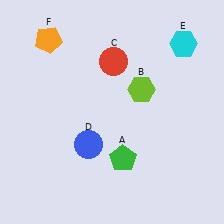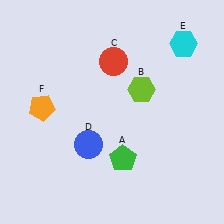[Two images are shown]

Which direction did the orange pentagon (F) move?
The orange pentagon (F) moved down.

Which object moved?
The orange pentagon (F) moved down.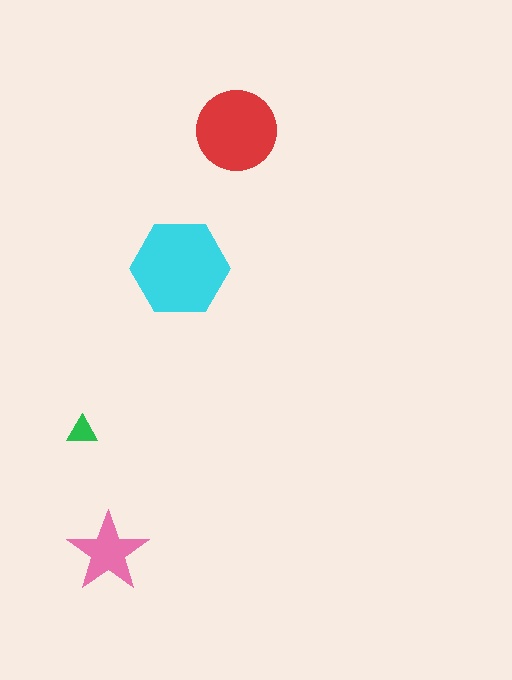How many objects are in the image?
There are 4 objects in the image.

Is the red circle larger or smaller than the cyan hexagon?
Smaller.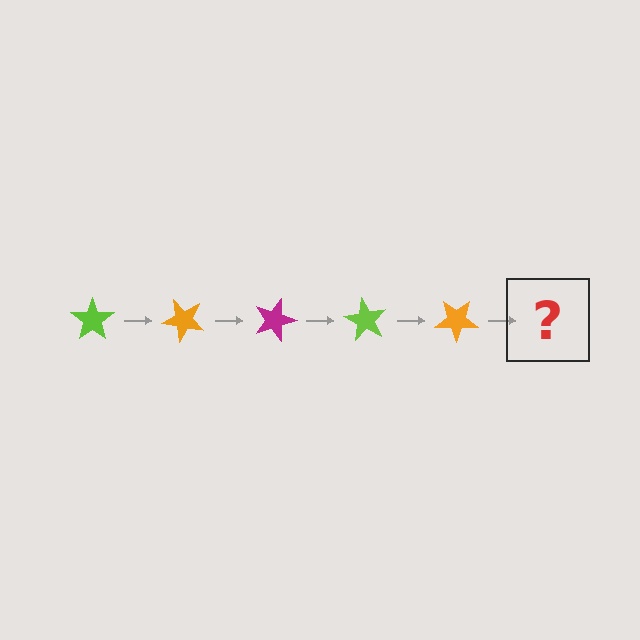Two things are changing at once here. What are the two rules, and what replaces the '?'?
The two rules are that it rotates 45 degrees each step and the color cycles through lime, orange, and magenta. The '?' should be a magenta star, rotated 225 degrees from the start.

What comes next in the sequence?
The next element should be a magenta star, rotated 225 degrees from the start.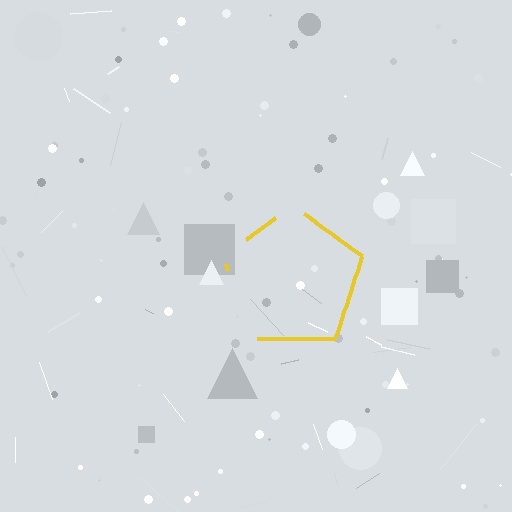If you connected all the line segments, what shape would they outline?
They would outline a pentagon.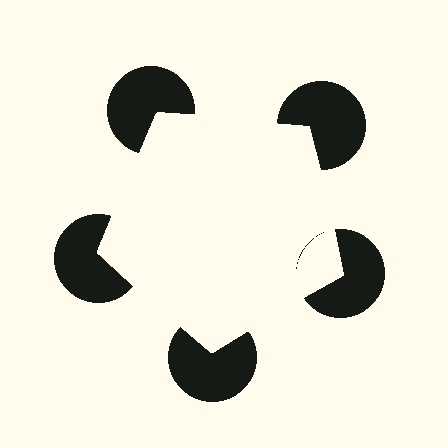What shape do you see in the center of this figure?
An illusory pentagon — its edges are inferred from the aligned wedge cuts in the pac-man discs, not physically drawn.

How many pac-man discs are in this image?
There are 5 — one at each vertex of the illusory pentagon.